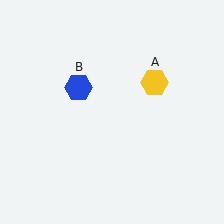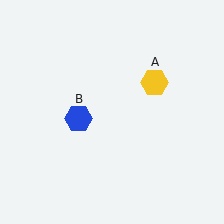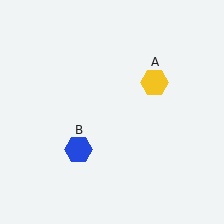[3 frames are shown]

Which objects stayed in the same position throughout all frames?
Yellow hexagon (object A) remained stationary.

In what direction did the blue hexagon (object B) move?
The blue hexagon (object B) moved down.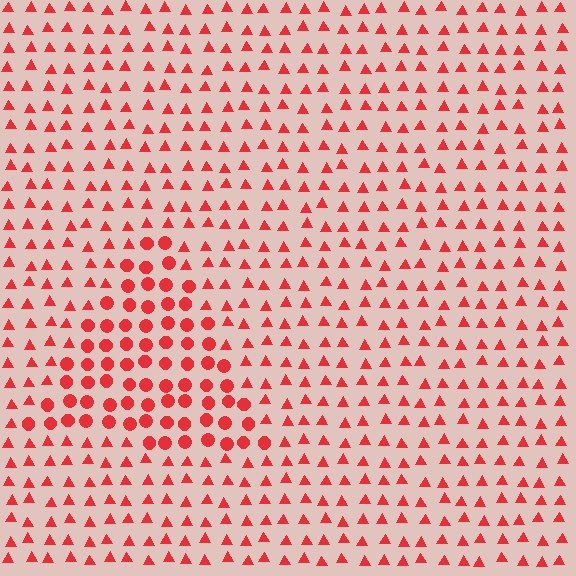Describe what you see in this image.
The image is filled with small red elements arranged in a uniform grid. A triangle-shaped region contains circles, while the surrounding area contains triangles. The boundary is defined purely by the change in element shape.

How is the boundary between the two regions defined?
The boundary is defined by a change in element shape: circles inside vs. triangles outside. All elements share the same color and spacing.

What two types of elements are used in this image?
The image uses circles inside the triangle region and triangles outside it.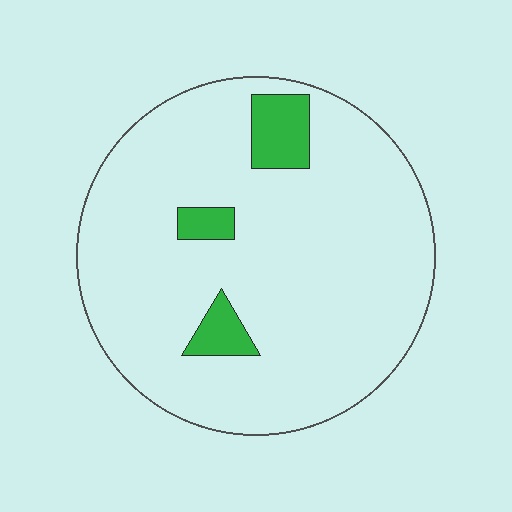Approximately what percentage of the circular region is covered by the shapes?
Approximately 10%.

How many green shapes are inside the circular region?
3.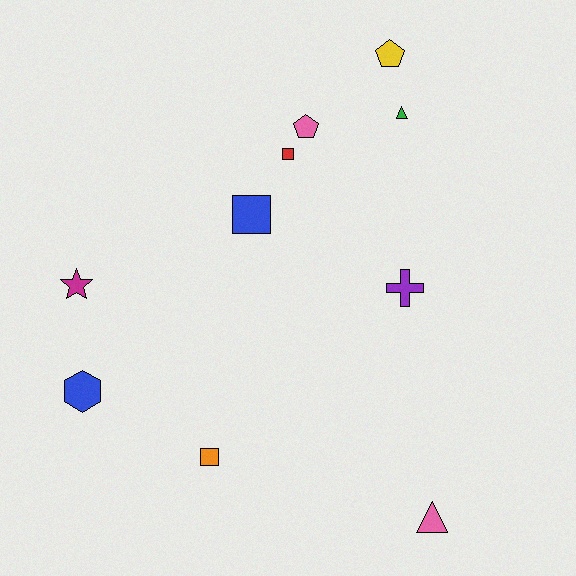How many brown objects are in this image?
There are no brown objects.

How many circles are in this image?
There are no circles.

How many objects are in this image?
There are 10 objects.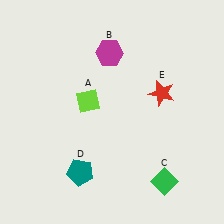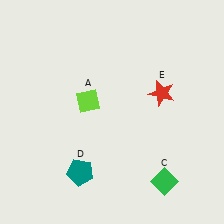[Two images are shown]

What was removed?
The magenta hexagon (B) was removed in Image 2.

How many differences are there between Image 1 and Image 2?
There is 1 difference between the two images.